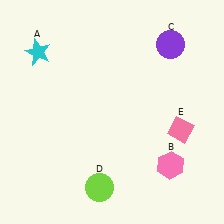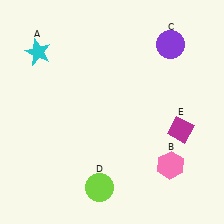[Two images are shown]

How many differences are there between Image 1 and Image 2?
There is 1 difference between the two images.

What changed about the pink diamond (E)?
In Image 1, E is pink. In Image 2, it changed to magenta.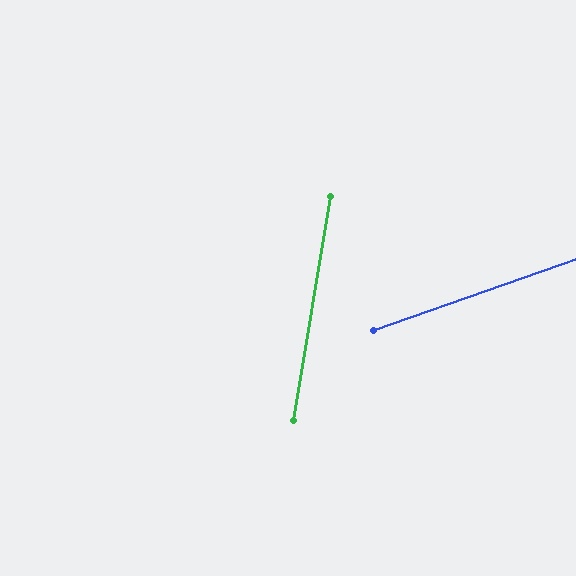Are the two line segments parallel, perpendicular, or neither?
Neither parallel nor perpendicular — they differ by about 61°.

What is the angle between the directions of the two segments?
Approximately 61 degrees.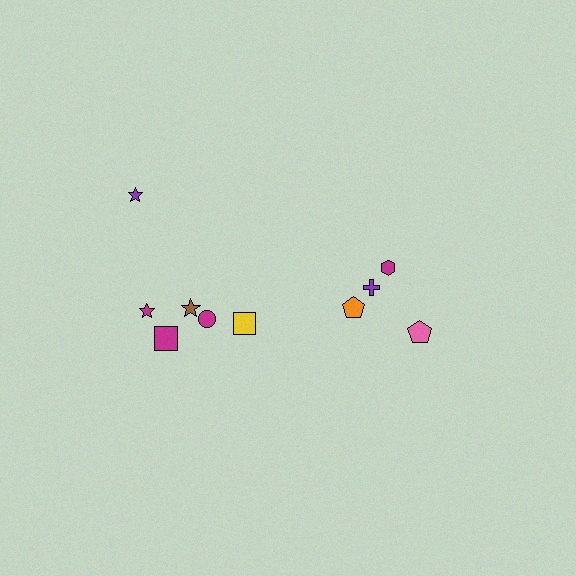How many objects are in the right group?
There are 4 objects.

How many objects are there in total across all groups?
There are 10 objects.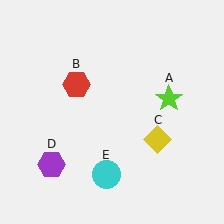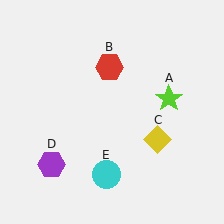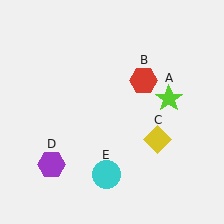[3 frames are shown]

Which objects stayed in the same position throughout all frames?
Lime star (object A) and yellow diamond (object C) and purple hexagon (object D) and cyan circle (object E) remained stationary.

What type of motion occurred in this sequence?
The red hexagon (object B) rotated clockwise around the center of the scene.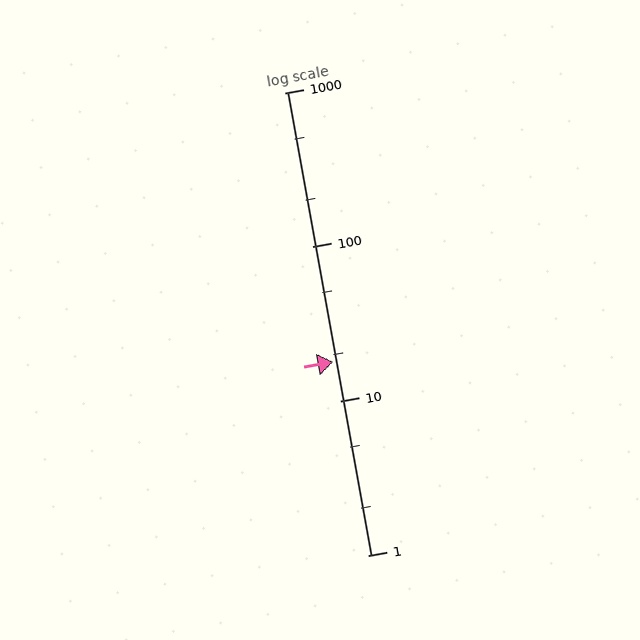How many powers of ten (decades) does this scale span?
The scale spans 3 decades, from 1 to 1000.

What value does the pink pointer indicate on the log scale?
The pointer indicates approximately 18.